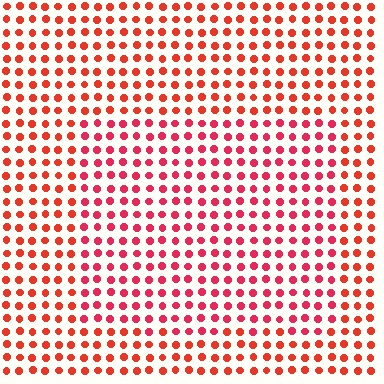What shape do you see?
I see a rectangle.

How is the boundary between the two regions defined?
The boundary is defined purely by a slight shift in hue (about 20 degrees). Spacing, size, and orientation are identical on both sides.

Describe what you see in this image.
The image is filled with small red elements in a uniform arrangement. A rectangle-shaped region is visible where the elements are tinted to a slightly different hue, forming a subtle color boundary.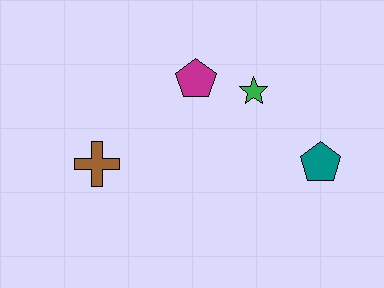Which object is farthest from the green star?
The brown cross is farthest from the green star.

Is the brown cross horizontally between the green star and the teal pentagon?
No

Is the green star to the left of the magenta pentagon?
No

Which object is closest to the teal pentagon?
The green star is closest to the teal pentagon.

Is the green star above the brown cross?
Yes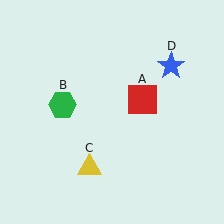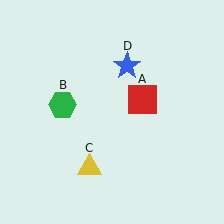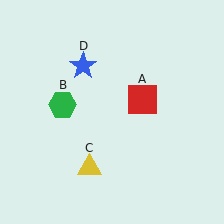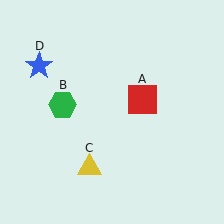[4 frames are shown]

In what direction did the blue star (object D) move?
The blue star (object D) moved left.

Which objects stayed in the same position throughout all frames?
Red square (object A) and green hexagon (object B) and yellow triangle (object C) remained stationary.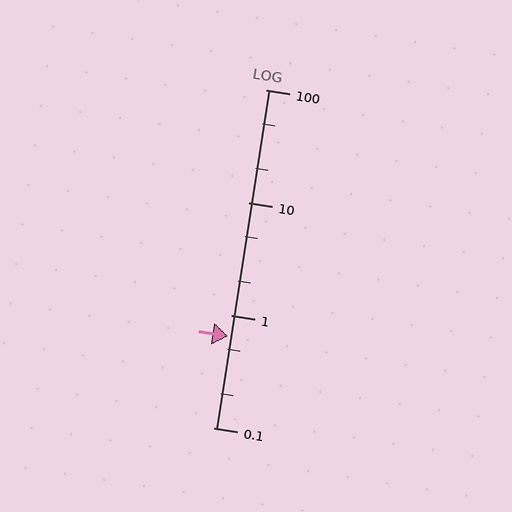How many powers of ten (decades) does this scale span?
The scale spans 3 decades, from 0.1 to 100.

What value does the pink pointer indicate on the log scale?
The pointer indicates approximately 0.65.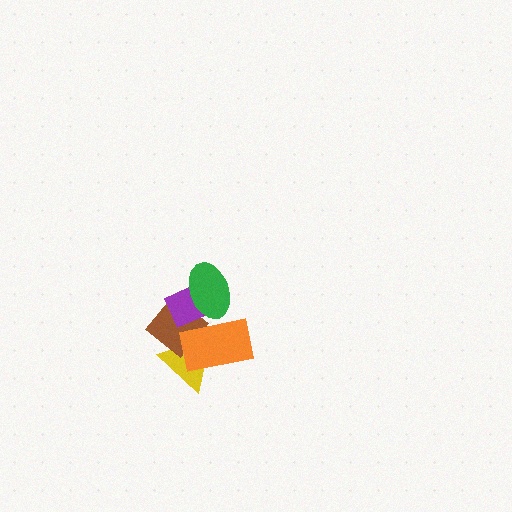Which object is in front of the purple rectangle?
The green ellipse is in front of the purple rectangle.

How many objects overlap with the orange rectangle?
4 objects overlap with the orange rectangle.